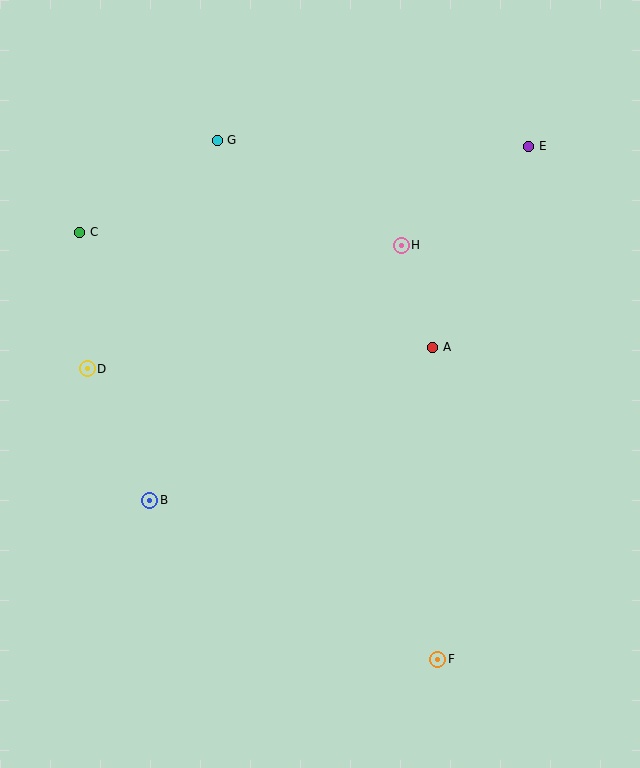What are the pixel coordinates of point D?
Point D is at (87, 369).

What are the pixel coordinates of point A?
Point A is at (433, 347).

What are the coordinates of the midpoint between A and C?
The midpoint between A and C is at (256, 290).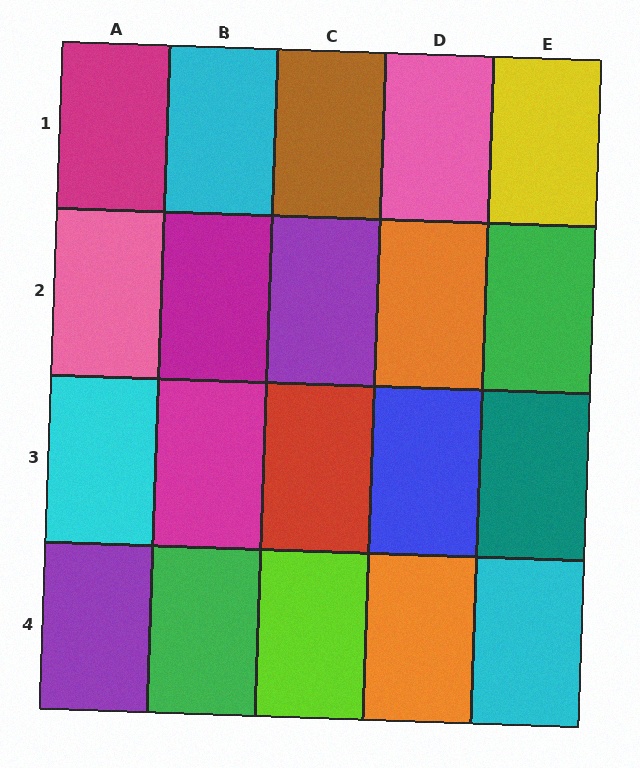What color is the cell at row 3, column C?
Red.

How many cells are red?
1 cell is red.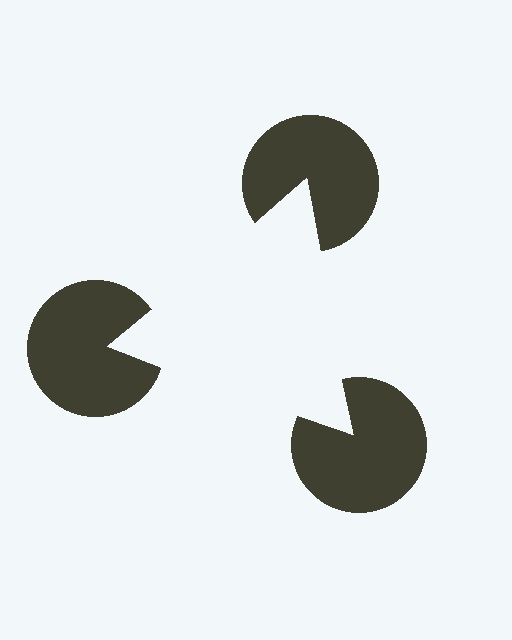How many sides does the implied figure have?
3 sides.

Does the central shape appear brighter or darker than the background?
It typically appears slightly brighter than the background, even though no actual brightness change is drawn.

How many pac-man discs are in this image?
There are 3 — one at each vertex of the illusory triangle.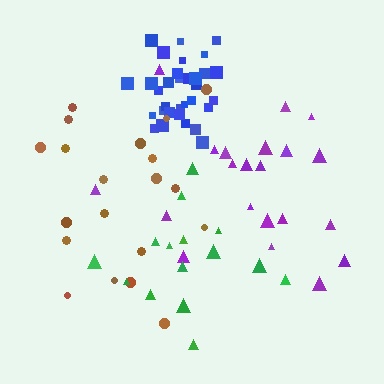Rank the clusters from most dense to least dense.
blue, green, purple, brown.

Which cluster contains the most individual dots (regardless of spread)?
Blue (33).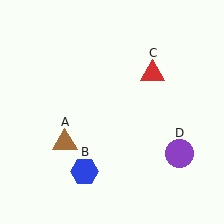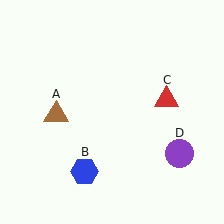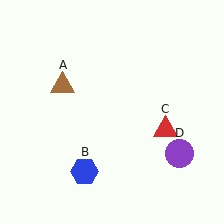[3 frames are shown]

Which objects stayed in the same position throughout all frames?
Blue hexagon (object B) and purple circle (object D) remained stationary.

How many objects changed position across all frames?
2 objects changed position: brown triangle (object A), red triangle (object C).